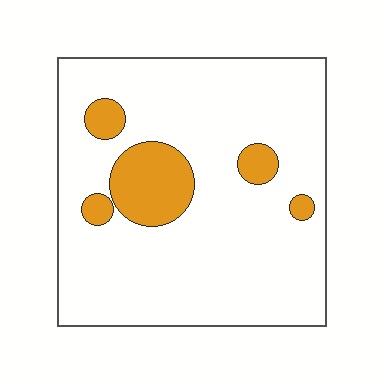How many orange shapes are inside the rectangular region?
5.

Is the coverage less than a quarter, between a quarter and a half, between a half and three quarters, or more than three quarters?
Less than a quarter.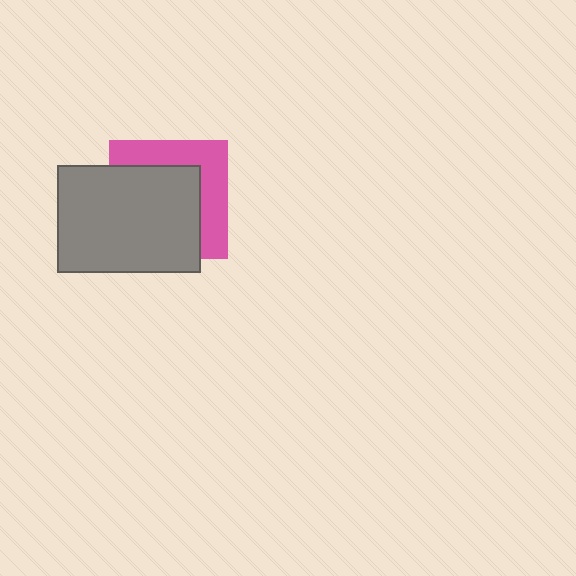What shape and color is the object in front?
The object in front is a gray rectangle.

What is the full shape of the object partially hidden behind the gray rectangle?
The partially hidden object is a pink square.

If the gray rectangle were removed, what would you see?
You would see the complete pink square.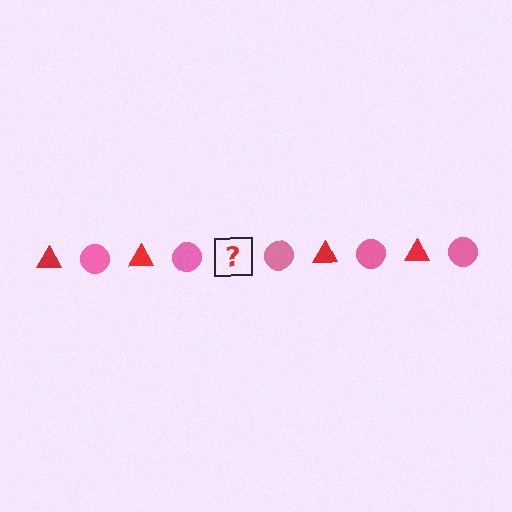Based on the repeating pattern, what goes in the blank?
The blank should be a red triangle.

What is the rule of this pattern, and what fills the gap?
The rule is that the pattern alternates between red triangle and pink circle. The gap should be filled with a red triangle.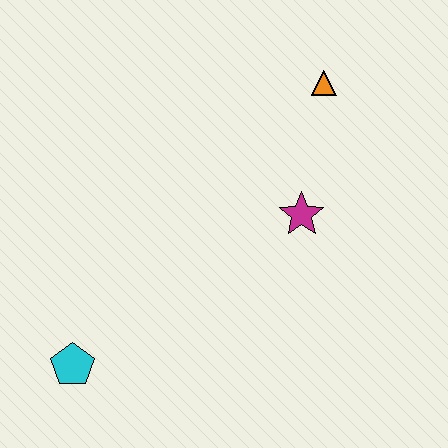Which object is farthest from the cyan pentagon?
The orange triangle is farthest from the cyan pentagon.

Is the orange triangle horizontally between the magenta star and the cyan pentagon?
No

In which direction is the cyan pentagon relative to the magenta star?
The cyan pentagon is to the left of the magenta star.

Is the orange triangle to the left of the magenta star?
No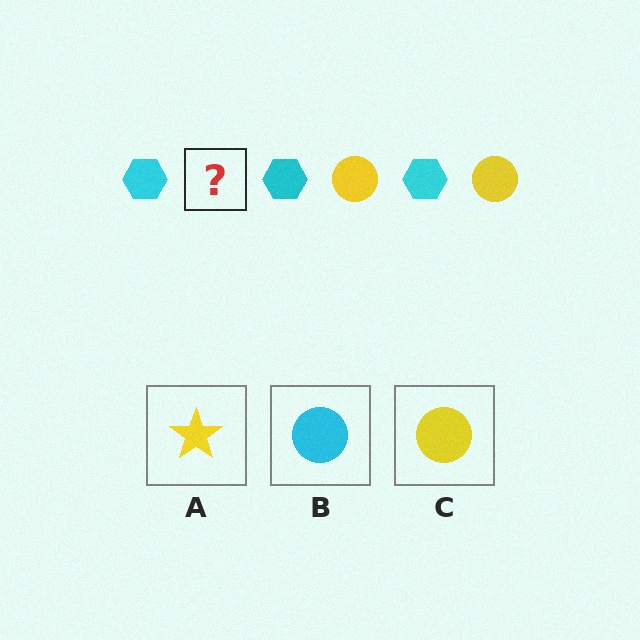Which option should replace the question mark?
Option C.